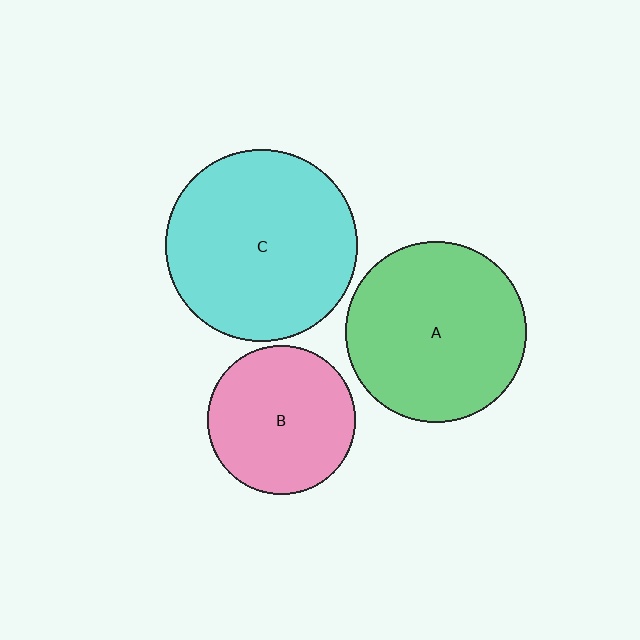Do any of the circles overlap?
No, none of the circles overlap.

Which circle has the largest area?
Circle C (cyan).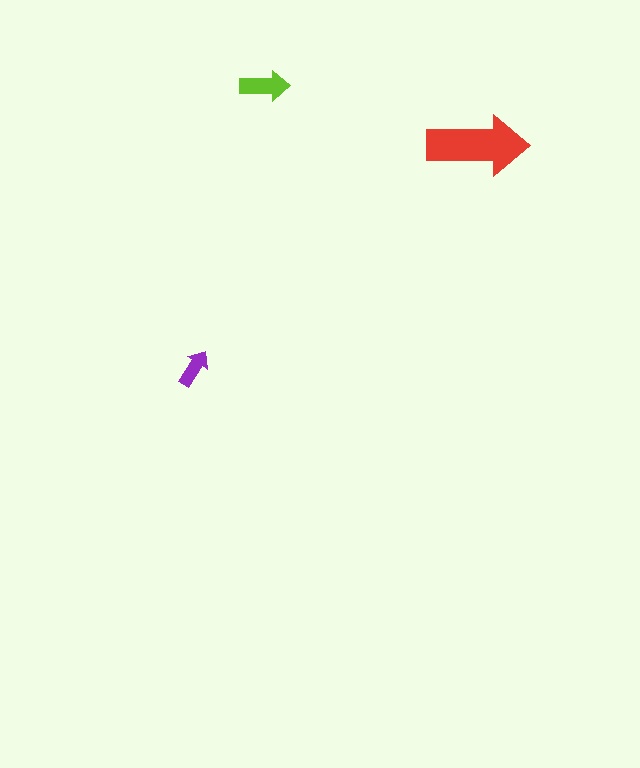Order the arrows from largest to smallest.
the red one, the lime one, the purple one.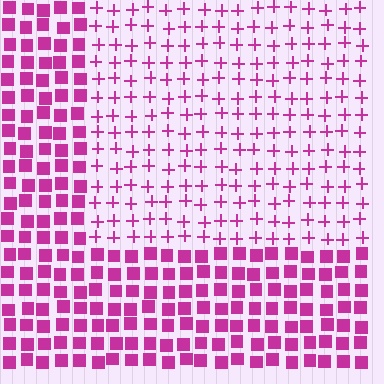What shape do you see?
I see a rectangle.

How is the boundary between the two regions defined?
The boundary is defined by a change in element shape: plus signs inside vs. squares outside. All elements share the same color and spacing.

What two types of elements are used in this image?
The image uses plus signs inside the rectangle region and squares outside it.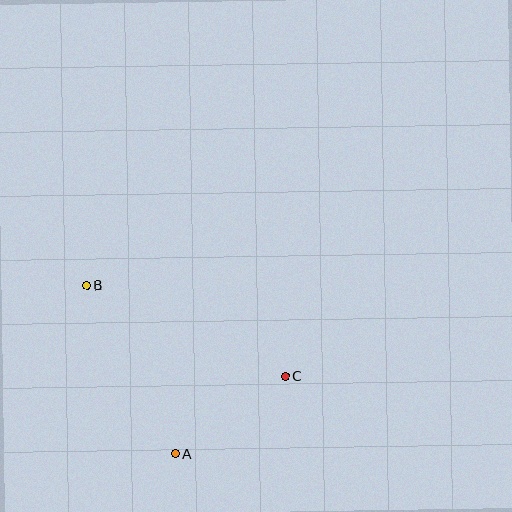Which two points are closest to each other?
Points A and C are closest to each other.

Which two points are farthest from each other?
Points B and C are farthest from each other.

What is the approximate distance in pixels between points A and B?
The distance between A and B is approximately 190 pixels.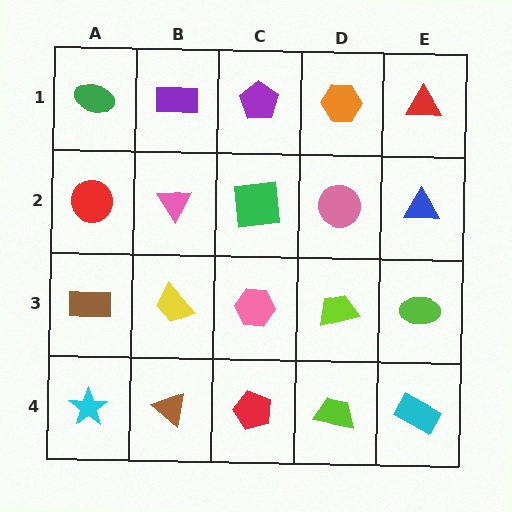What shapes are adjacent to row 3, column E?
A blue triangle (row 2, column E), a cyan rectangle (row 4, column E), a lime trapezoid (row 3, column D).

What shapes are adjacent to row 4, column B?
A yellow trapezoid (row 3, column B), a cyan star (row 4, column A), a red pentagon (row 4, column C).